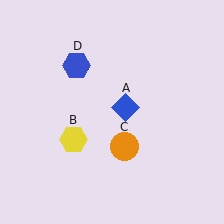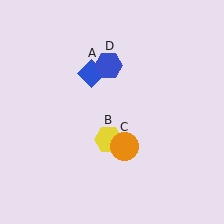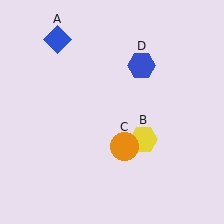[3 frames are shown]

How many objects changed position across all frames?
3 objects changed position: blue diamond (object A), yellow hexagon (object B), blue hexagon (object D).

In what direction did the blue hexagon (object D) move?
The blue hexagon (object D) moved right.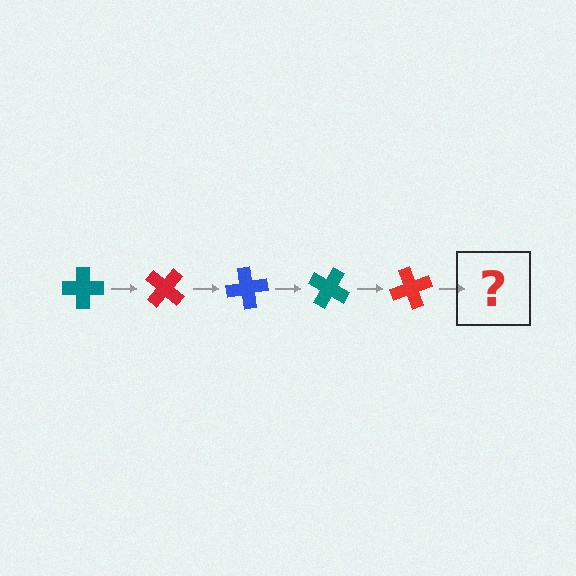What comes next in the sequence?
The next element should be a blue cross, rotated 200 degrees from the start.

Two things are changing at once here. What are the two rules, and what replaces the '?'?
The two rules are that it rotates 40 degrees each step and the color cycles through teal, red, and blue. The '?' should be a blue cross, rotated 200 degrees from the start.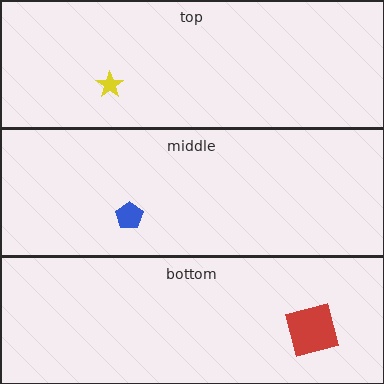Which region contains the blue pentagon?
The middle region.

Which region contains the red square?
The bottom region.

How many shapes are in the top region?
1.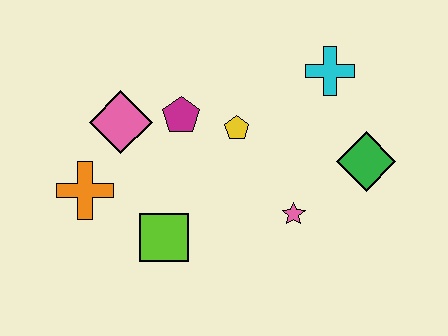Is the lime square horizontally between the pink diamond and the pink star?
Yes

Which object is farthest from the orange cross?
The green diamond is farthest from the orange cross.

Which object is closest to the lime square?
The orange cross is closest to the lime square.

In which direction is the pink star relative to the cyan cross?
The pink star is below the cyan cross.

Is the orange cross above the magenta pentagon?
No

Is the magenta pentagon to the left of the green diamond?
Yes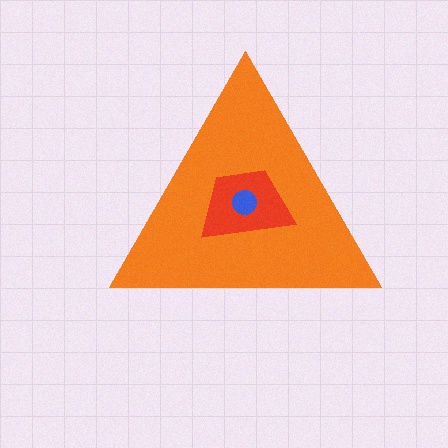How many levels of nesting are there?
3.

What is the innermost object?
The blue circle.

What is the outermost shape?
The orange triangle.